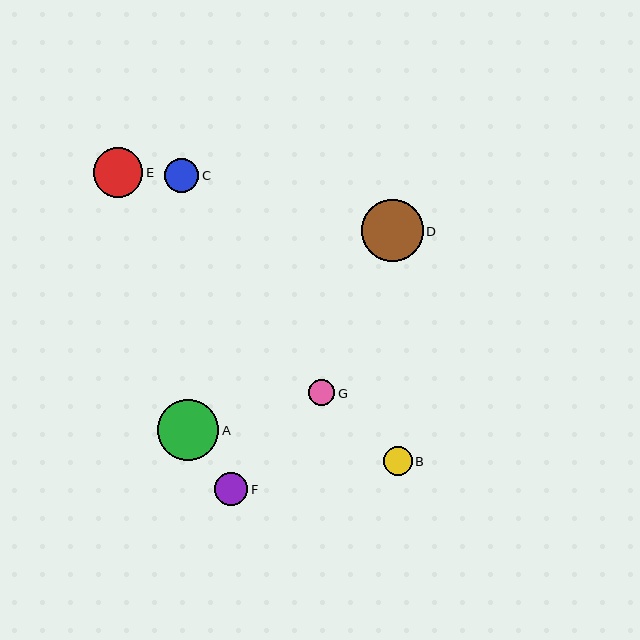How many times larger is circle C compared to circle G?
Circle C is approximately 1.3 times the size of circle G.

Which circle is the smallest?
Circle G is the smallest with a size of approximately 26 pixels.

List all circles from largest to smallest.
From largest to smallest: D, A, E, C, F, B, G.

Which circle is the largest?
Circle D is the largest with a size of approximately 62 pixels.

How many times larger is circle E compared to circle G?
Circle E is approximately 1.9 times the size of circle G.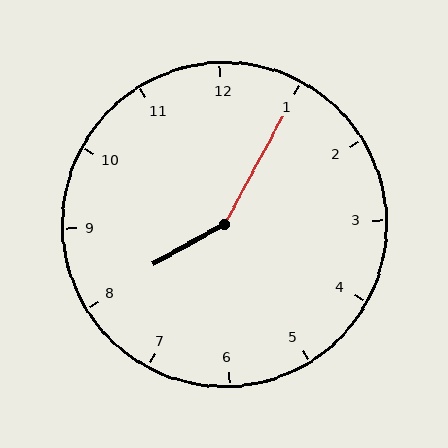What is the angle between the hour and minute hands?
Approximately 148 degrees.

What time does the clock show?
8:05.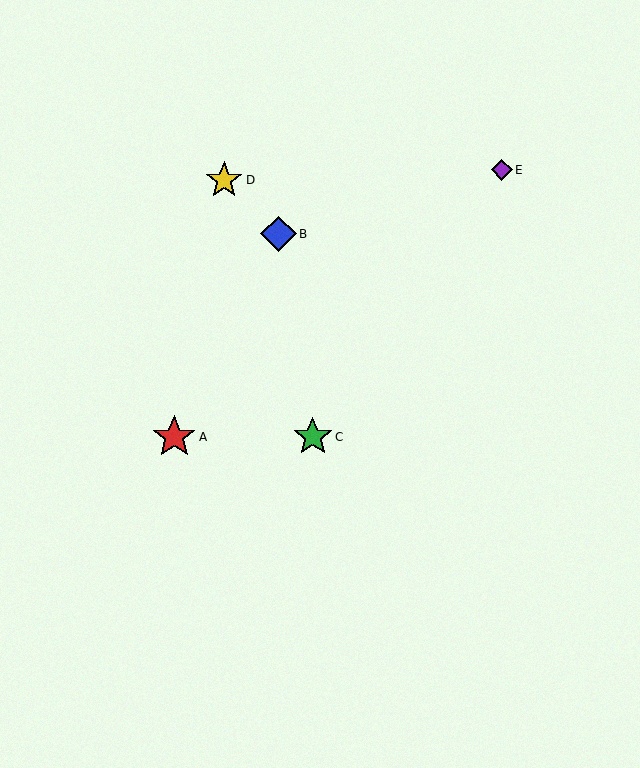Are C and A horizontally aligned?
Yes, both are at y≈437.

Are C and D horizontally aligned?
No, C is at y≈437 and D is at y≈180.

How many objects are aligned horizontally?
2 objects (A, C) are aligned horizontally.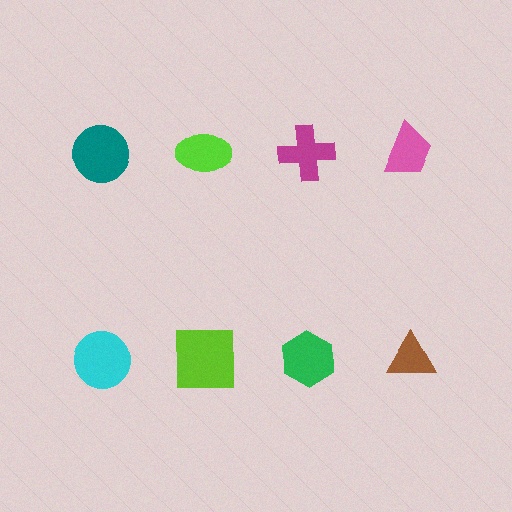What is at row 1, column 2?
A lime ellipse.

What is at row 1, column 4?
A pink trapezoid.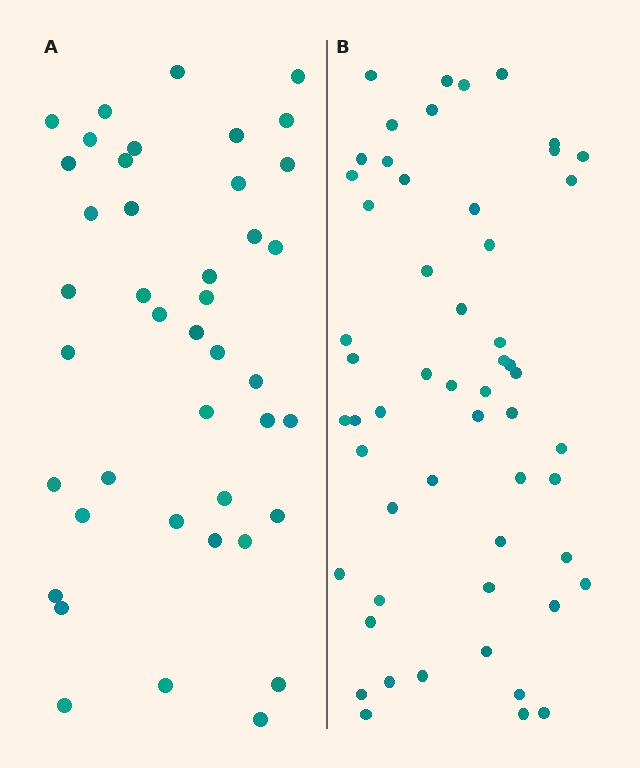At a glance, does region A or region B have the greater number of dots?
Region B (the right region) has more dots.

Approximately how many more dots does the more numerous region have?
Region B has approximately 15 more dots than region A.